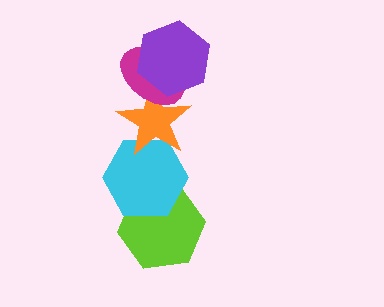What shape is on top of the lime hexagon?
The cyan hexagon is on top of the lime hexagon.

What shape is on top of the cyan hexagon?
The orange star is on top of the cyan hexagon.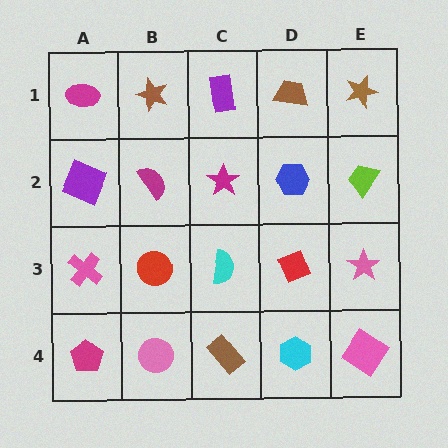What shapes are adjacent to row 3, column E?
A lime trapezoid (row 2, column E), a pink diamond (row 4, column E), a red diamond (row 3, column D).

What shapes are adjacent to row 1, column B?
A magenta semicircle (row 2, column B), a magenta ellipse (row 1, column A), a purple rectangle (row 1, column C).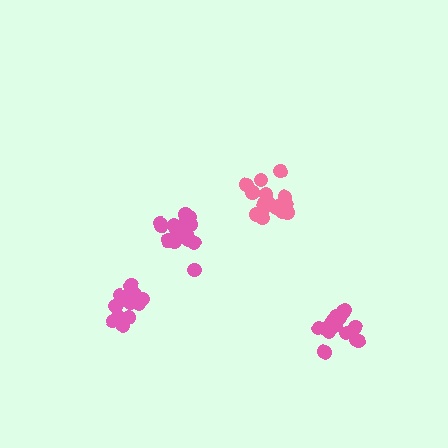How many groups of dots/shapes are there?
There are 4 groups.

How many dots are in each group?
Group 1: 17 dots, Group 2: 17 dots, Group 3: 16 dots, Group 4: 18 dots (68 total).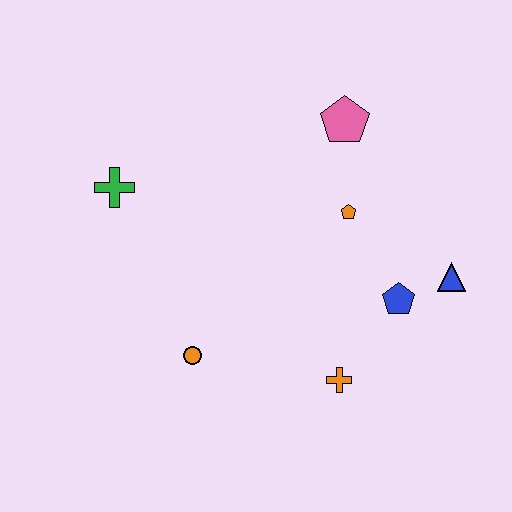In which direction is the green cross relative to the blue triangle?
The green cross is to the left of the blue triangle.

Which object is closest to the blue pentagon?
The blue triangle is closest to the blue pentagon.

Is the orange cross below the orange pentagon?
Yes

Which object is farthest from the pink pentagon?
The orange circle is farthest from the pink pentagon.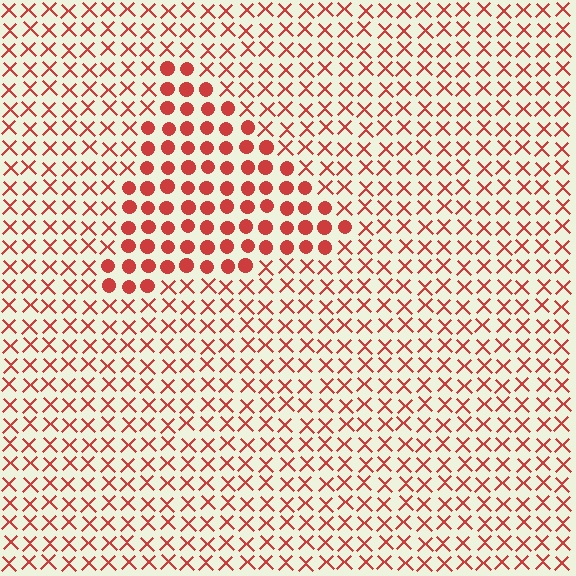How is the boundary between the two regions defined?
The boundary is defined by a change in element shape: circles inside vs. X marks outside. All elements share the same color and spacing.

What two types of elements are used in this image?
The image uses circles inside the triangle region and X marks outside it.